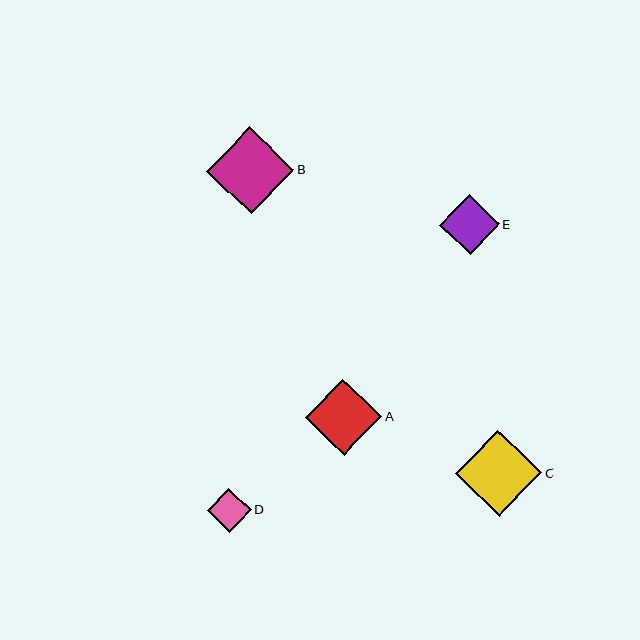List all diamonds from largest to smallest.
From largest to smallest: B, C, A, E, D.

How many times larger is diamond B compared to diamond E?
Diamond B is approximately 1.5 times the size of diamond E.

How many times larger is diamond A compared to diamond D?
Diamond A is approximately 1.7 times the size of diamond D.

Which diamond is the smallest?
Diamond D is the smallest with a size of approximately 44 pixels.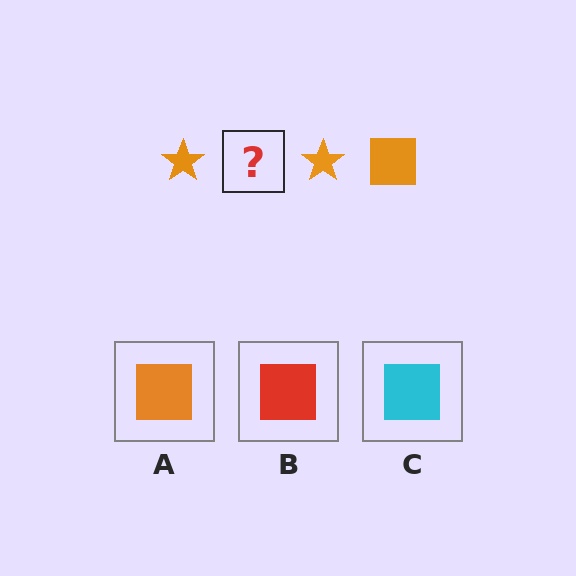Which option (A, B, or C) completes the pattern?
A.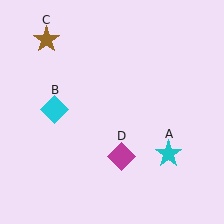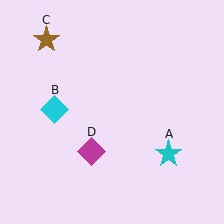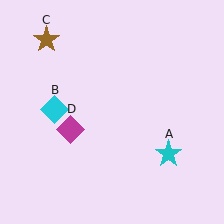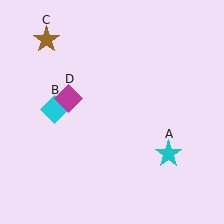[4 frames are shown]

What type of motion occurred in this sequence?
The magenta diamond (object D) rotated clockwise around the center of the scene.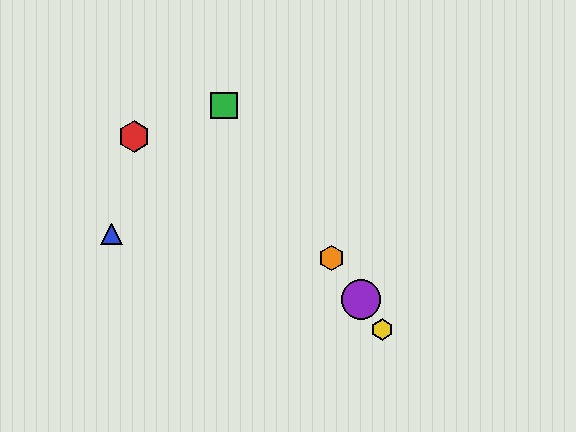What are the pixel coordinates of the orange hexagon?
The orange hexagon is at (332, 258).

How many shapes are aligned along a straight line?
4 shapes (the green square, the yellow hexagon, the purple circle, the orange hexagon) are aligned along a straight line.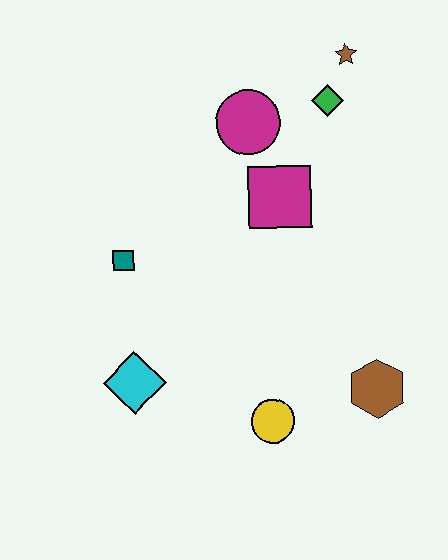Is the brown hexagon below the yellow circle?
No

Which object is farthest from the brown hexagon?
The brown star is farthest from the brown hexagon.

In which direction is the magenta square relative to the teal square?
The magenta square is to the right of the teal square.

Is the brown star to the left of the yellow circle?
No